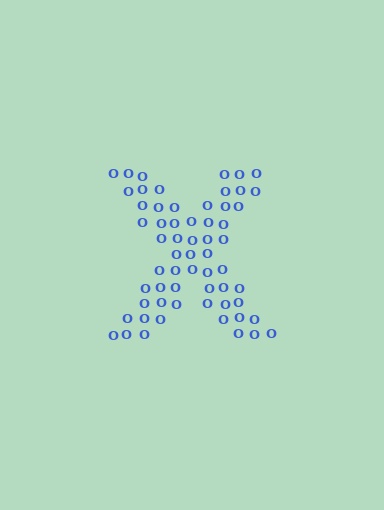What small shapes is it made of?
It is made of small letter O's.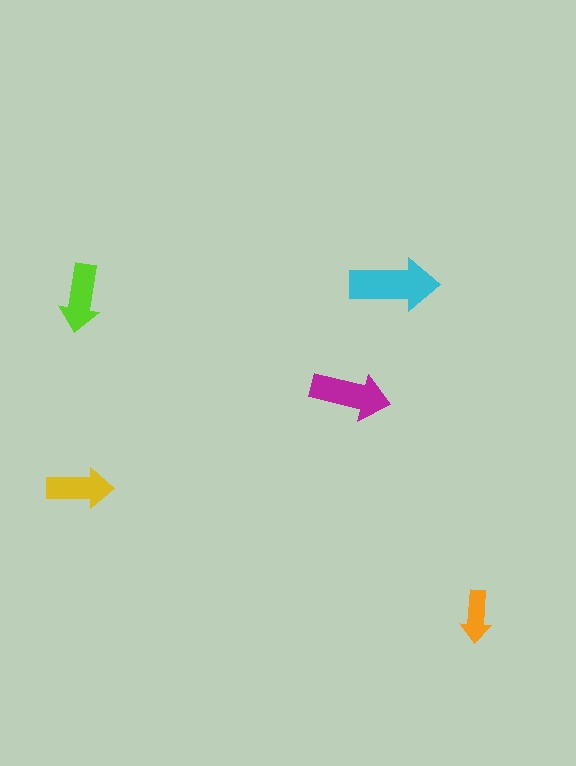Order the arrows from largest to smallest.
the cyan one, the magenta one, the lime one, the yellow one, the orange one.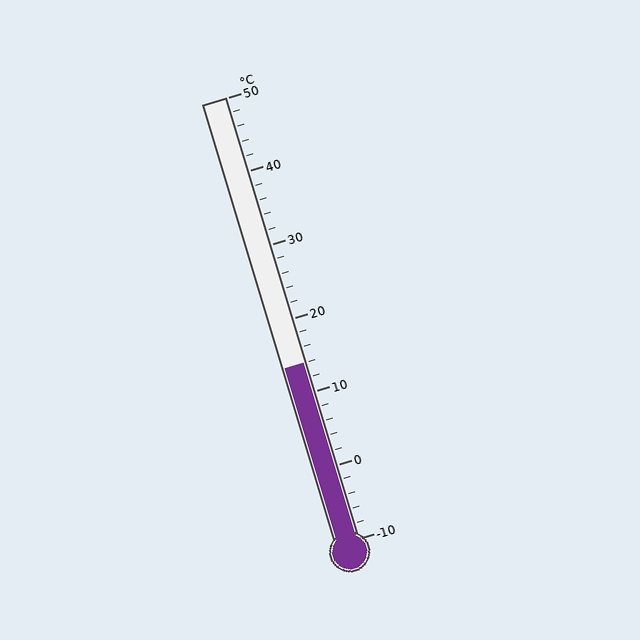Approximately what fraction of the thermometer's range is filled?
The thermometer is filled to approximately 40% of its range.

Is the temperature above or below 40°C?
The temperature is below 40°C.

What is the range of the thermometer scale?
The thermometer scale ranges from -10°C to 50°C.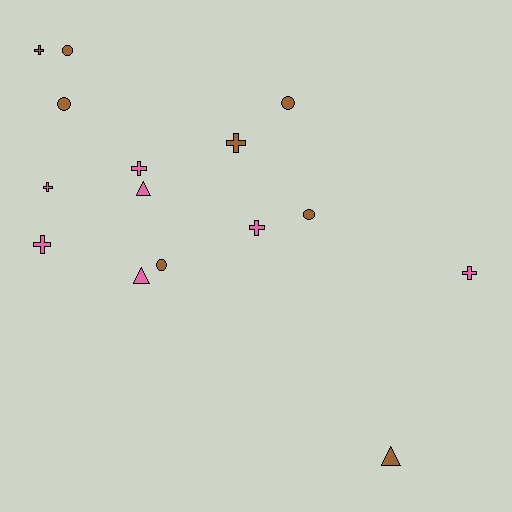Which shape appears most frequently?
Cross, with 7 objects.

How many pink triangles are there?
There are 2 pink triangles.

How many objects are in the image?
There are 15 objects.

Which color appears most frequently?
Brown, with 8 objects.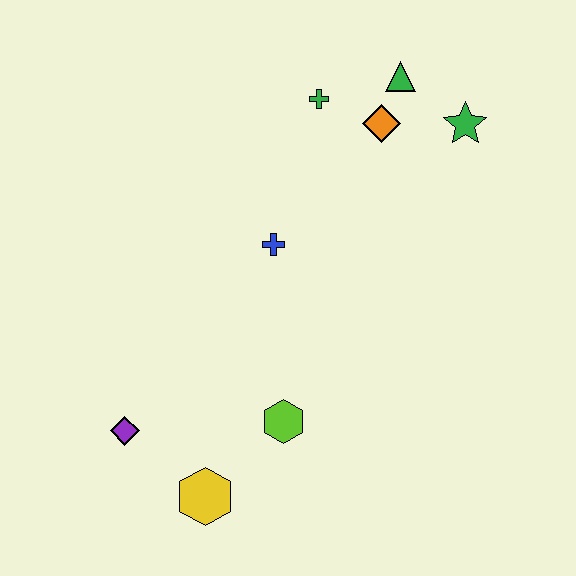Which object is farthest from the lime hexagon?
The green triangle is farthest from the lime hexagon.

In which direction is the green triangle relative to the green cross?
The green triangle is to the right of the green cross.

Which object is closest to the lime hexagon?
The yellow hexagon is closest to the lime hexagon.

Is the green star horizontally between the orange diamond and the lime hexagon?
No